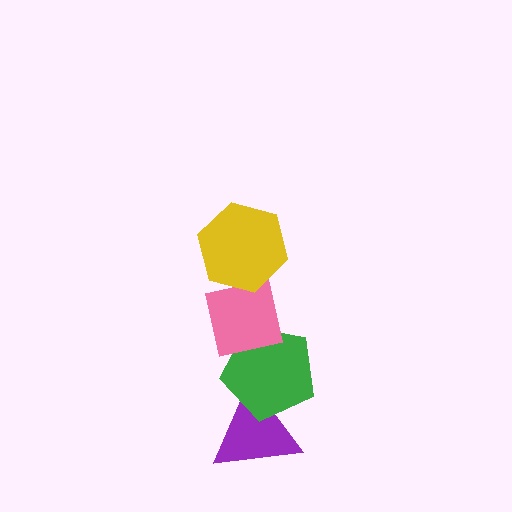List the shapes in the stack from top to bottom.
From top to bottom: the yellow hexagon, the pink square, the green pentagon, the purple triangle.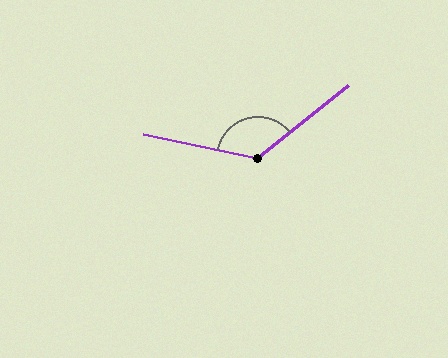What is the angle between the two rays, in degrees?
Approximately 129 degrees.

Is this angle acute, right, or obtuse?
It is obtuse.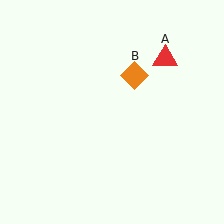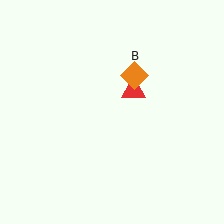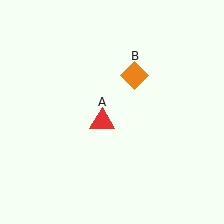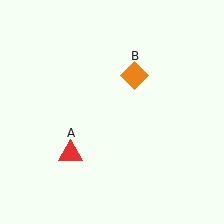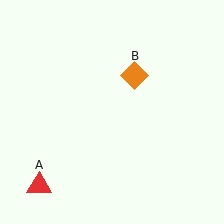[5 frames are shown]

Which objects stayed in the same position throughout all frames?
Orange diamond (object B) remained stationary.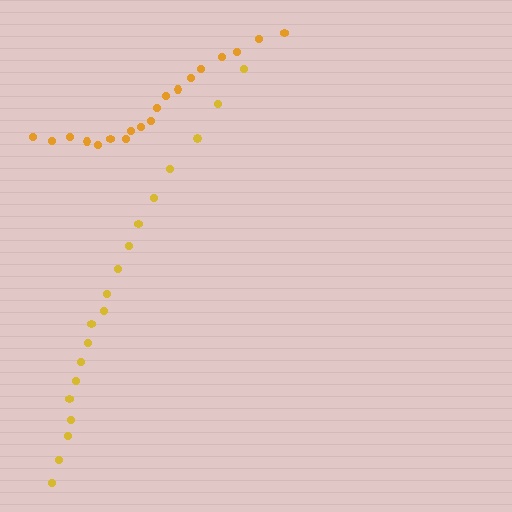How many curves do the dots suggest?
There are 2 distinct paths.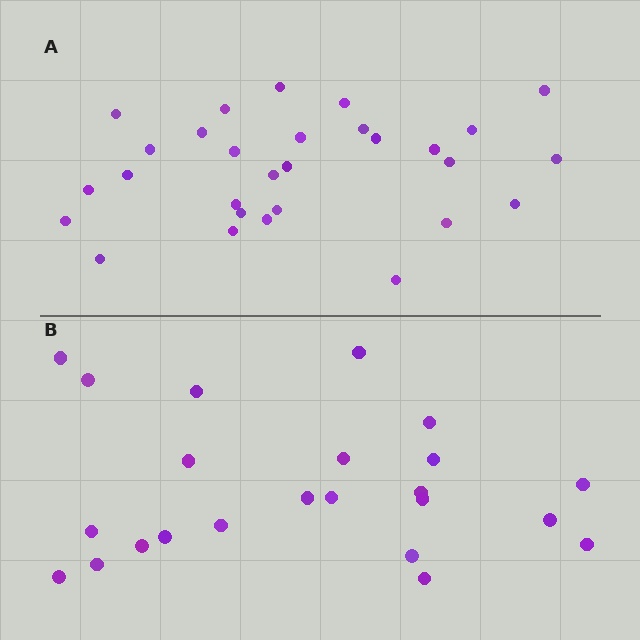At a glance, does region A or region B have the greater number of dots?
Region A (the top region) has more dots.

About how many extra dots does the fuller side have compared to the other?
Region A has about 6 more dots than region B.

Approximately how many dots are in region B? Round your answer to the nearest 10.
About 20 dots. (The exact count is 23, which rounds to 20.)